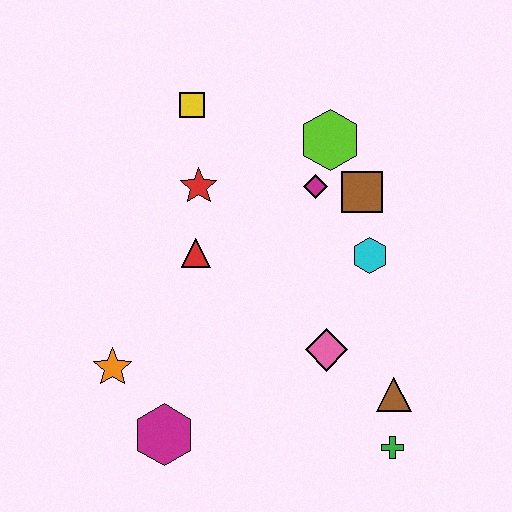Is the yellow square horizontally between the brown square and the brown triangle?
No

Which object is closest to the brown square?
The magenta diamond is closest to the brown square.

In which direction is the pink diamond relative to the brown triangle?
The pink diamond is to the left of the brown triangle.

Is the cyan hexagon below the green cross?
No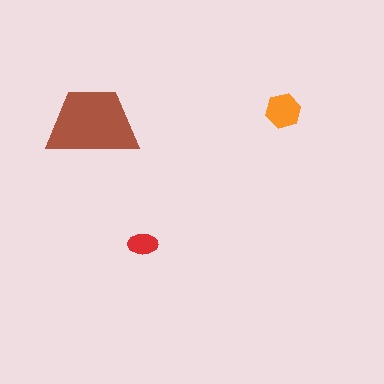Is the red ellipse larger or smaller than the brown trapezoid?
Smaller.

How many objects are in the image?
There are 3 objects in the image.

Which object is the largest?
The brown trapezoid.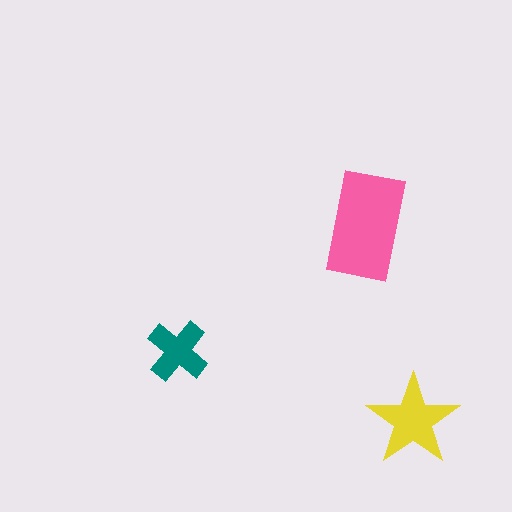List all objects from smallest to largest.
The teal cross, the yellow star, the pink rectangle.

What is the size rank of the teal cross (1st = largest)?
3rd.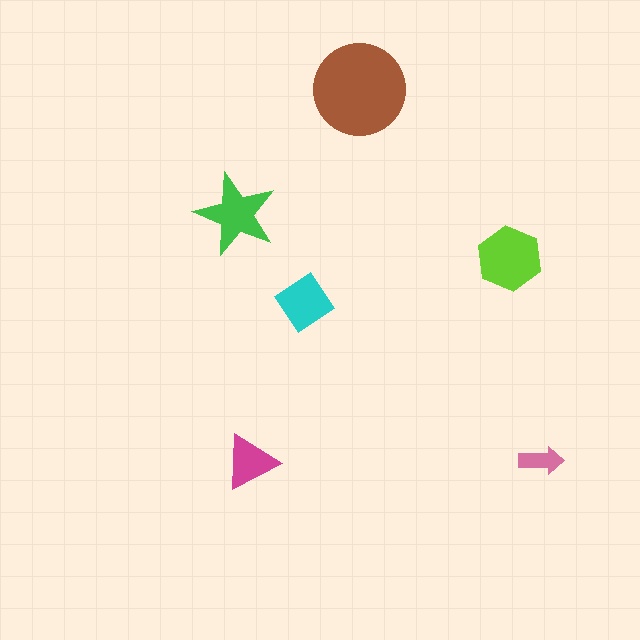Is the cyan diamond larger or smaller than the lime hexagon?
Smaller.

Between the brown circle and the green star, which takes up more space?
The brown circle.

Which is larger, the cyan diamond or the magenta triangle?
The cyan diamond.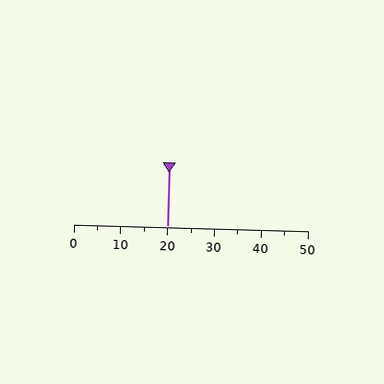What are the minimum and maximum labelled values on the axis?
The axis runs from 0 to 50.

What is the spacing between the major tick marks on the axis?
The major ticks are spaced 10 apart.